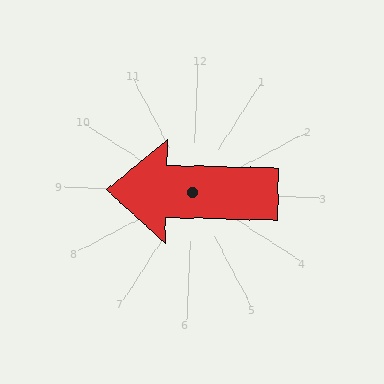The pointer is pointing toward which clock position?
Roughly 9 o'clock.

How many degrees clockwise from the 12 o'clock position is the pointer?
Approximately 269 degrees.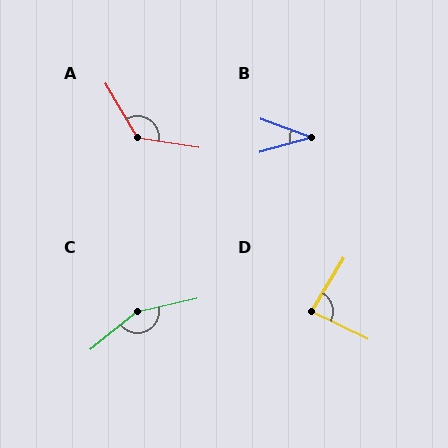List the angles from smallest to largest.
B (36°), D (85°), A (129°), C (153°).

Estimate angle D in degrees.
Approximately 85 degrees.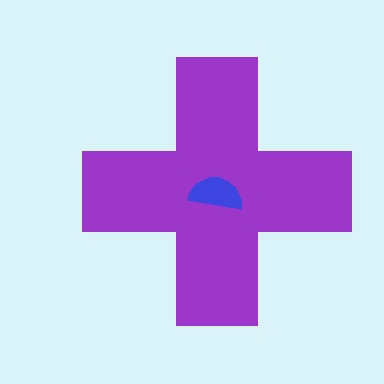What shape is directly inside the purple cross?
The blue semicircle.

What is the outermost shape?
The purple cross.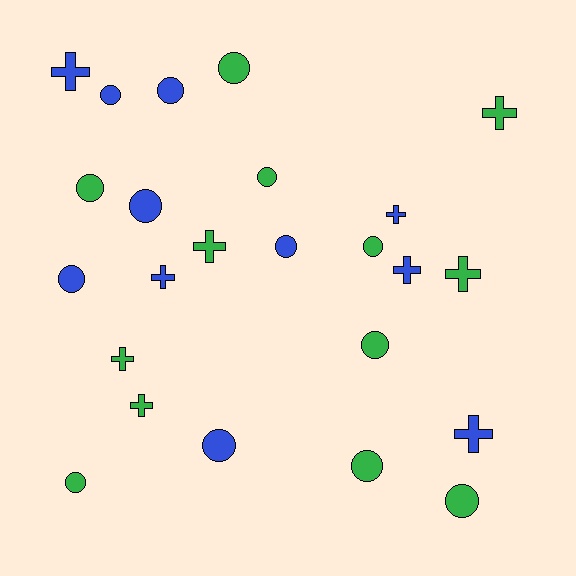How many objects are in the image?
There are 24 objects.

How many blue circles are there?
There are 6 blue circles.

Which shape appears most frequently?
Circle, with 14 objects.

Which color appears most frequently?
Green, with 13 objects.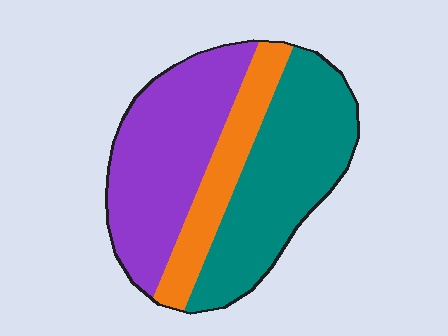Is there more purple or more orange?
Purple.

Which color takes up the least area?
Orange, at roughly 20%.